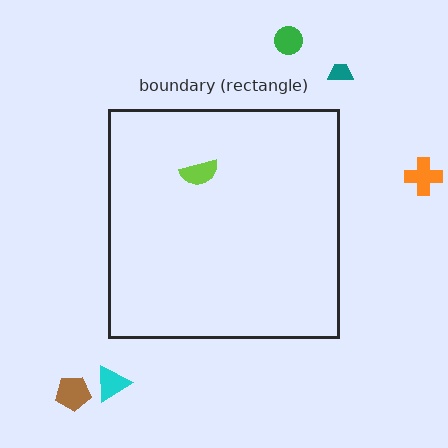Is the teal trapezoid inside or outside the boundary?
Outside.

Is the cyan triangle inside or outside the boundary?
Outside.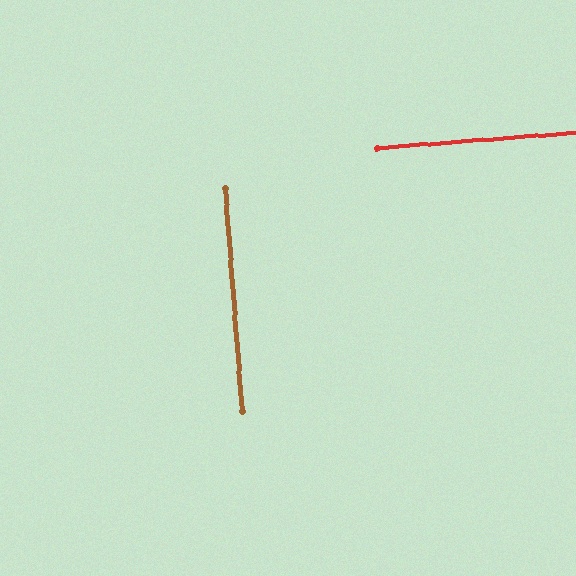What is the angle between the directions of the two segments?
Approximately 90 degrees.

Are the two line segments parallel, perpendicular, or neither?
Perpendicular — they meet at approximately 90°.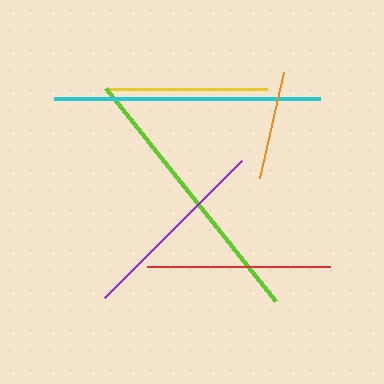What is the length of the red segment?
The red segment is approximately 183 pixels long.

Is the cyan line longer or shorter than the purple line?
The cyan line is longer than the purple line.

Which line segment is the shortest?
The orange line is the shortest at approximately 109 pixels.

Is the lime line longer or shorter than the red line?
The lime line is longer than the red line.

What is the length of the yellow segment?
The yellow segment is approximately 160 pixels long.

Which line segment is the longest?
The lime line is the longest at approximately 273 pixels.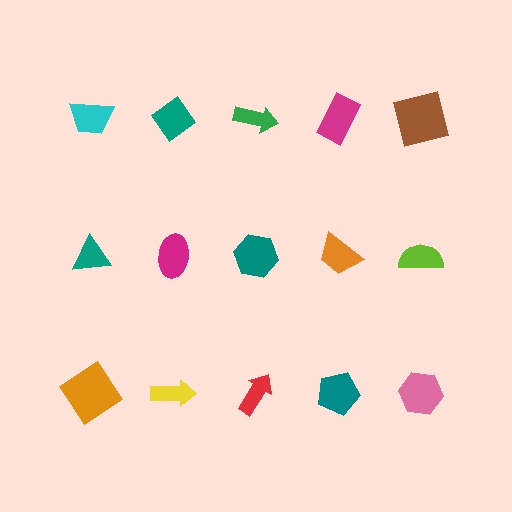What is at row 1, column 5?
A brown square.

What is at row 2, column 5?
A lime semicircle.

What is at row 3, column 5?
A pink hexagon.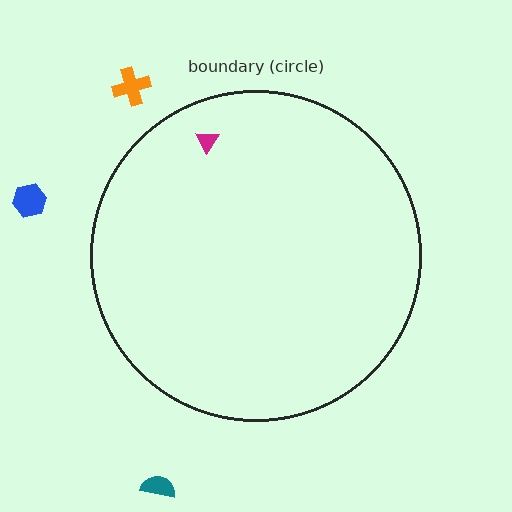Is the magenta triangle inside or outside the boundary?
Inside.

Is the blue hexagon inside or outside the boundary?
Outside.